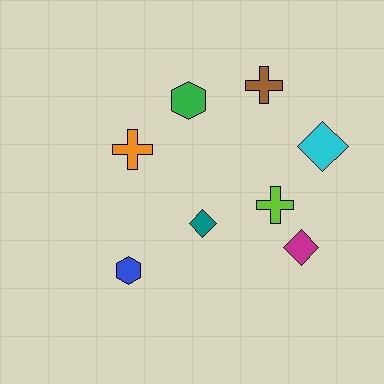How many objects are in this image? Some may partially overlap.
There are 8 objects.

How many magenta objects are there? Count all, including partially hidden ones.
There is 1 magenta object.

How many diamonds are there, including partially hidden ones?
There are 3 diamonds.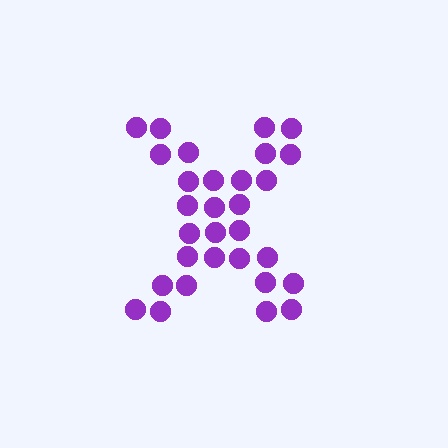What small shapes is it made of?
It is made of small circles.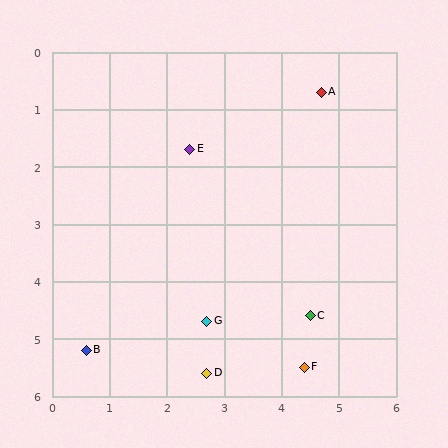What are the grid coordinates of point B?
Point B is at approximately (0.6, 5.2).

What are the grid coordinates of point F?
Point F is at approximately (4.4, 5.5).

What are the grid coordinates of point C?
Point C is at approximately (4.5, 4.6).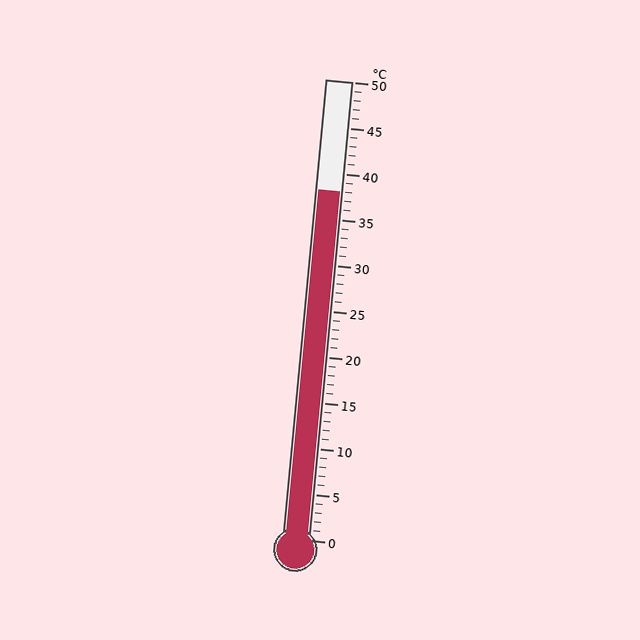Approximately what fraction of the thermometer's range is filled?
The thermometer is filled to approximately 75% of its range.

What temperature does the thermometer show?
The thermometer shows approximately 38°C.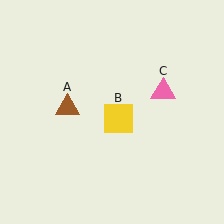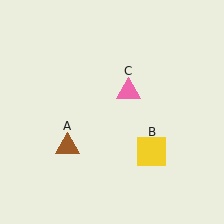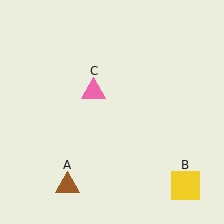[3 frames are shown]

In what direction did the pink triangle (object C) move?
The pink triangle (object C) moved left.